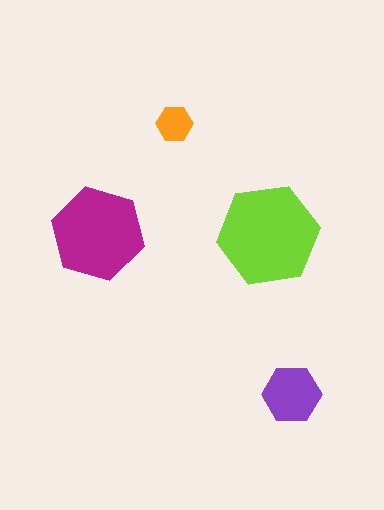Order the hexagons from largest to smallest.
the lime one, the magenta one, the purple one, the orange one.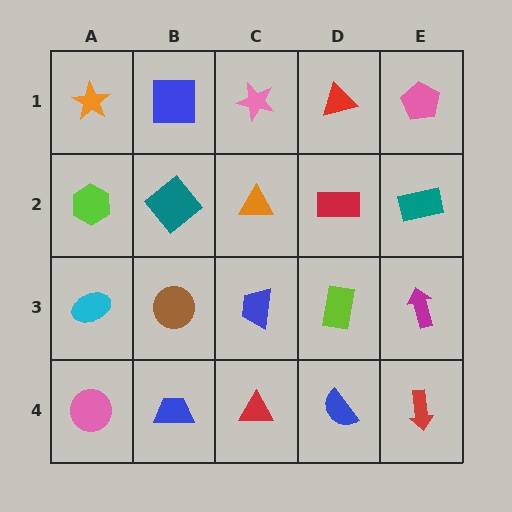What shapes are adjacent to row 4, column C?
A blue trapezoid (row 3, column C), a blue trapezoid (row 4, column B), a blue semicircle (row 4, column D).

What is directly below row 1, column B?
A teal diamond.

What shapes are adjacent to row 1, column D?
A red rectangle (row 2, column D), a pink star (row 1, column C), a pink pentagon (row 1, column E).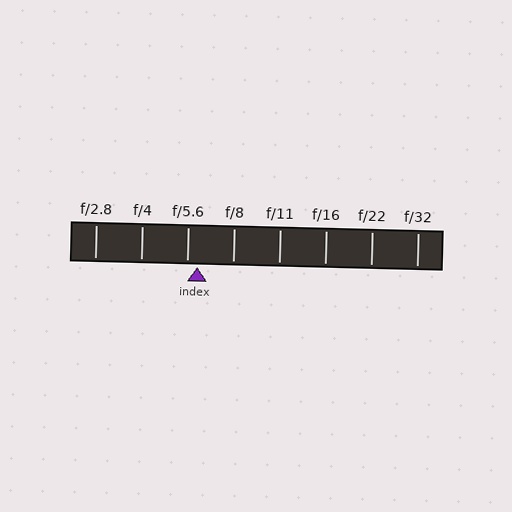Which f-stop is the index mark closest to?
The index mark is closest to f/5.6.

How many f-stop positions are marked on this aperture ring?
There are 8 f-stop positions marked.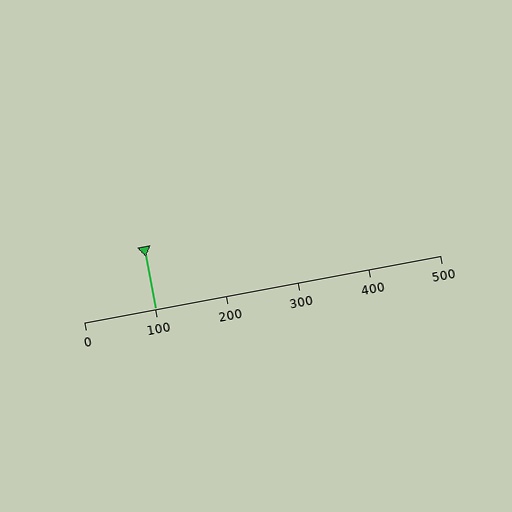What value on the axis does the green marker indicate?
The marker indicates approximately 100.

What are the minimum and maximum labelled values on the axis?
The axis runs from 0 to 500.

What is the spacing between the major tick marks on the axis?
The major ticks are spaced 100 apart.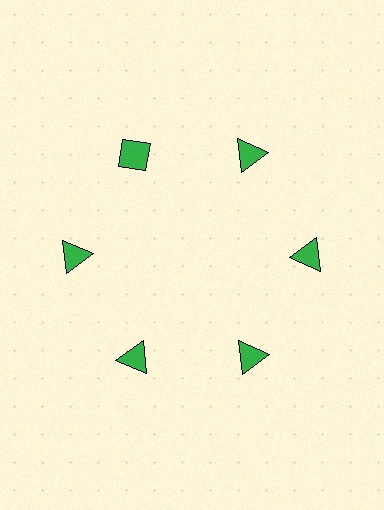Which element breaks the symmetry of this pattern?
The green diamond at roughly the 11 o'clock position breaks the symmetry. All other shapes are green triangles.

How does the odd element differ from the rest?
It has a different shape: diamond instead of triangle.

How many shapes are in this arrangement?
There are 6 shapes arranged in a ring pattern.